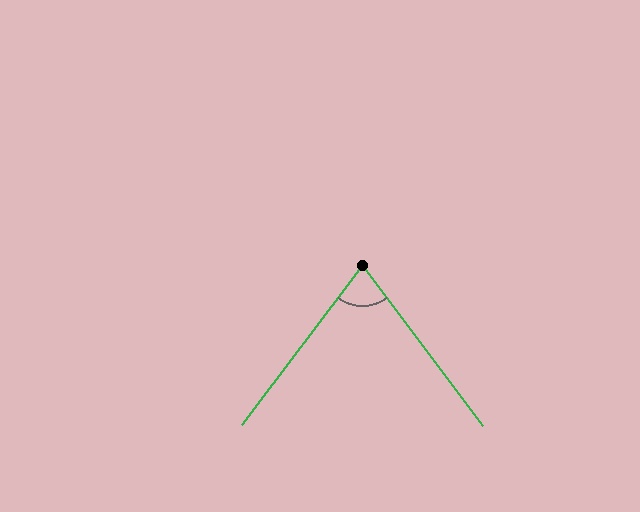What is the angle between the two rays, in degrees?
Approximately 74 degrees.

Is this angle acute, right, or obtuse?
It is acute.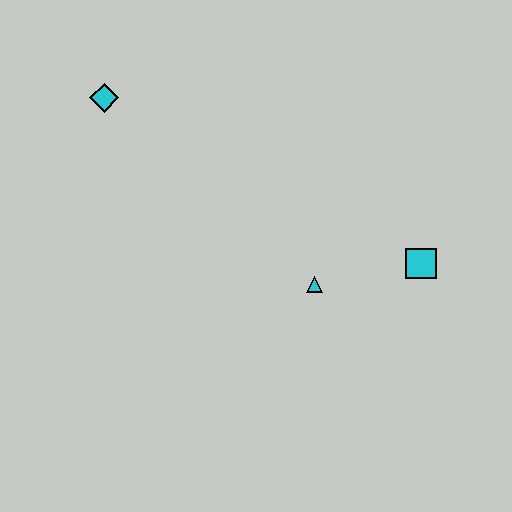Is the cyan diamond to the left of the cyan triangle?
Yes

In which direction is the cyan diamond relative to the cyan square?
The cyan diamond is to the left of the cyan square.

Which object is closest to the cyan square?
The cyan triangle is closest to the cyan square.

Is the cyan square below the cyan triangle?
No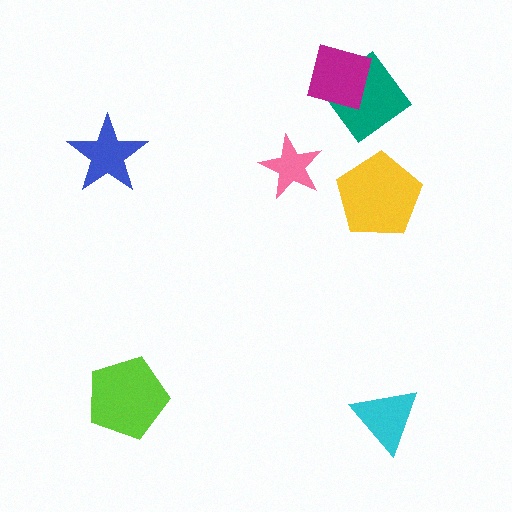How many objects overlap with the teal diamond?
1 object overlaps with the teal diamond.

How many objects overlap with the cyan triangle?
0 objects overlap with the cyan triangle.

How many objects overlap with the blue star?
0 objects overlap with the blue star.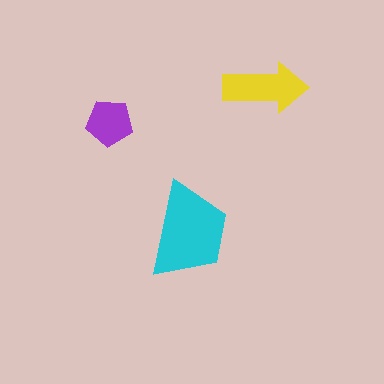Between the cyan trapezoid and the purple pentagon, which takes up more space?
The cyan trapezoid.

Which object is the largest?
The cyan trapezoid.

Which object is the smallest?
The purple pentagon.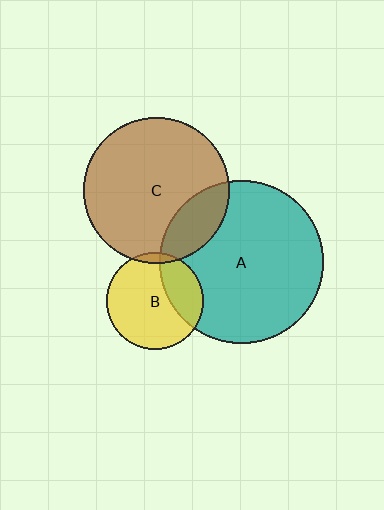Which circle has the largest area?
Circle A (teal).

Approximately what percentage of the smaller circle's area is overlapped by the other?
Approximately 20%.